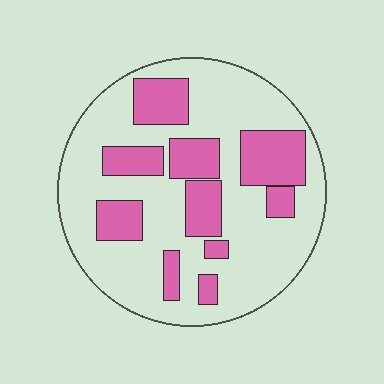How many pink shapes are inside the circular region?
10.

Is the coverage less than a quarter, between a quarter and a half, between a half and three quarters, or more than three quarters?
Between a quarter and a half.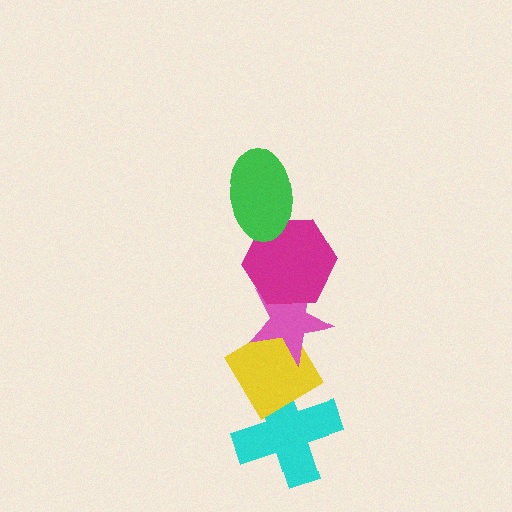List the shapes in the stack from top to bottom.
From top to bottom: the green ellipse, the magenta hexagon, the pink star, the yellow diamond, the cyan cross.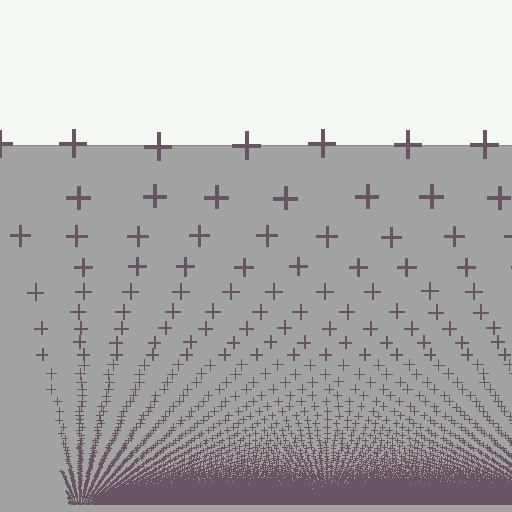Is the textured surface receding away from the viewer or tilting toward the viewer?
The surface appears to tilt toward the viewer. Texture elements get larger and sparser toward the top.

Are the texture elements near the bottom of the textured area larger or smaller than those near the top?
Smaller. The gradient is inverted — elements near the bottom are smaller and denser.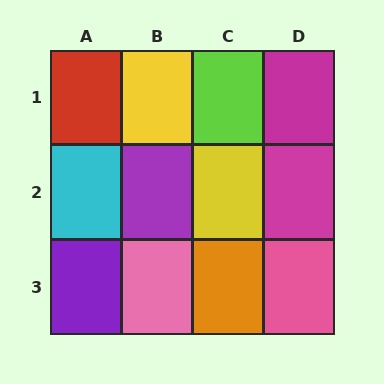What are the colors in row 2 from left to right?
Cyan, purple, yellow, magenta.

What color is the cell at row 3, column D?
Pink.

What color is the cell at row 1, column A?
Red.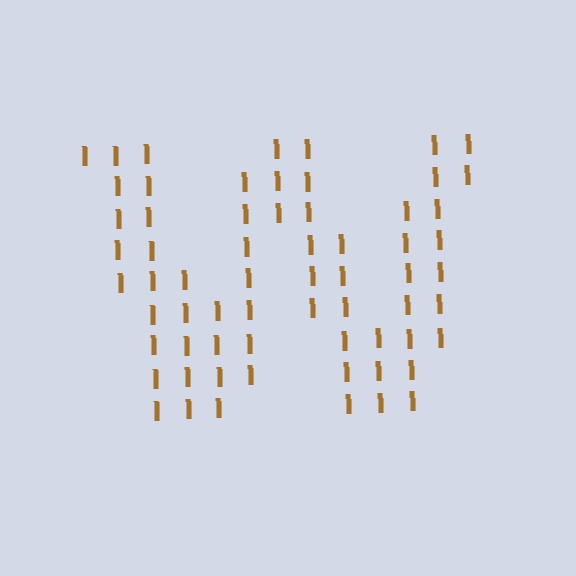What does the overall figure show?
The overall figure shows the letter W.